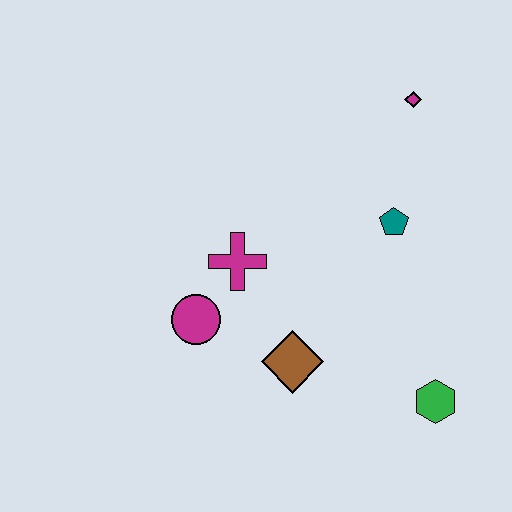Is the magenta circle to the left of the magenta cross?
Yes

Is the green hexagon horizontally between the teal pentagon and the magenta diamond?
No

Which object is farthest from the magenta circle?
The magenta diamond is farthest from the magenta circle.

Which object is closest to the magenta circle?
The magenta cross is closest to the magenta circle.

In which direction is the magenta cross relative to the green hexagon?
The magenta cross is to the left of the green hexagon.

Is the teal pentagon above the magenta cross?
Yes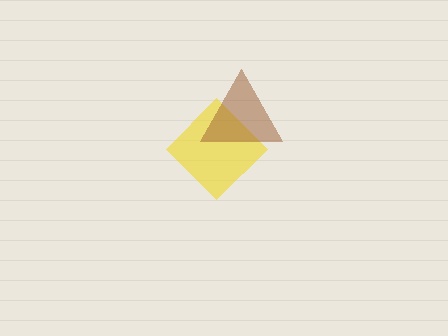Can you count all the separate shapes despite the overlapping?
Yes, there are 2 separate shapes.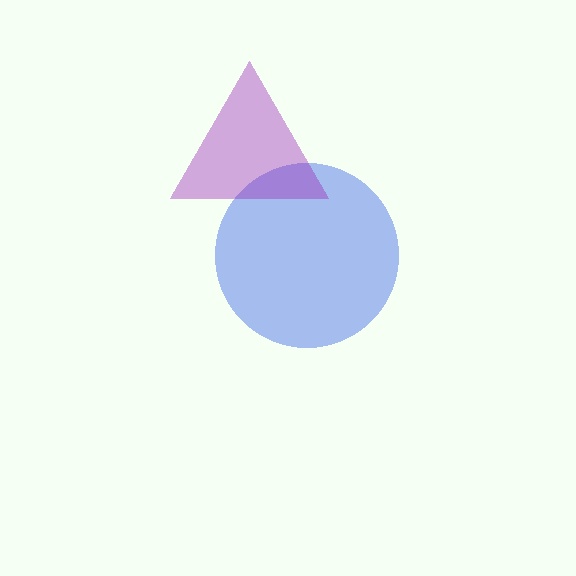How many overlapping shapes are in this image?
There are 2 overlapping shapes in the image.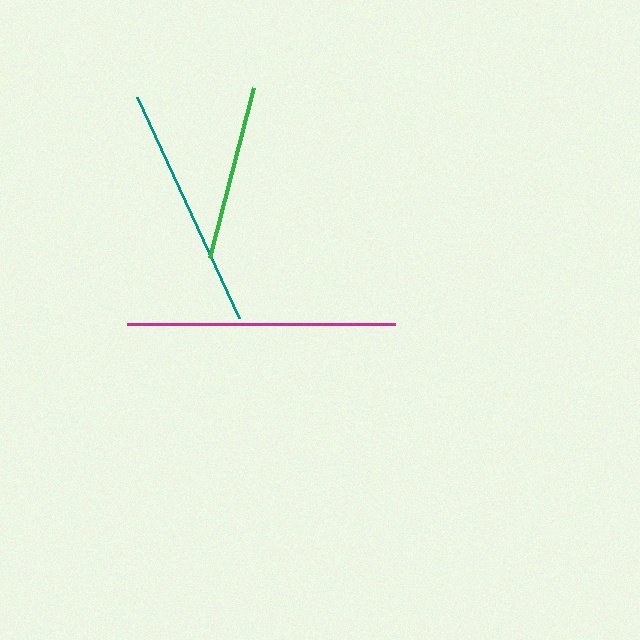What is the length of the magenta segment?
The magenta segment is approximately 268 pixels long.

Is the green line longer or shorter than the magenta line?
The magenta line is longer than the green line.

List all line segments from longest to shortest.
From longest to shortest: magenta, teal, green.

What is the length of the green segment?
The green segment is approximately 176 pixels long.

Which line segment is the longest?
The magenta line is the longest at approximately 268 pixels.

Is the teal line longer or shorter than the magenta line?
The magenta line is longer than the teal line.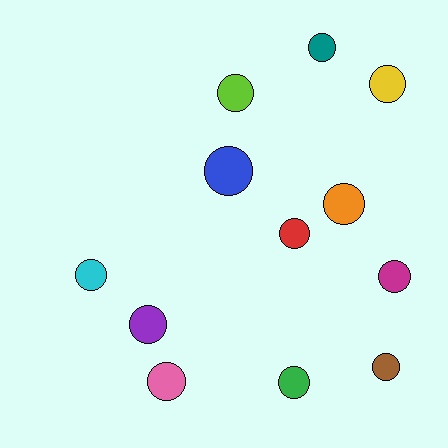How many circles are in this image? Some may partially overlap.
There are 12 circles.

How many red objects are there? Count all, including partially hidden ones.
There is 1 red object.